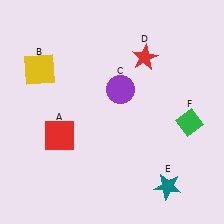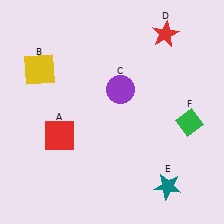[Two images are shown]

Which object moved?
The red star (D) moved up.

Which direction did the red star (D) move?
The red star (D) moved up.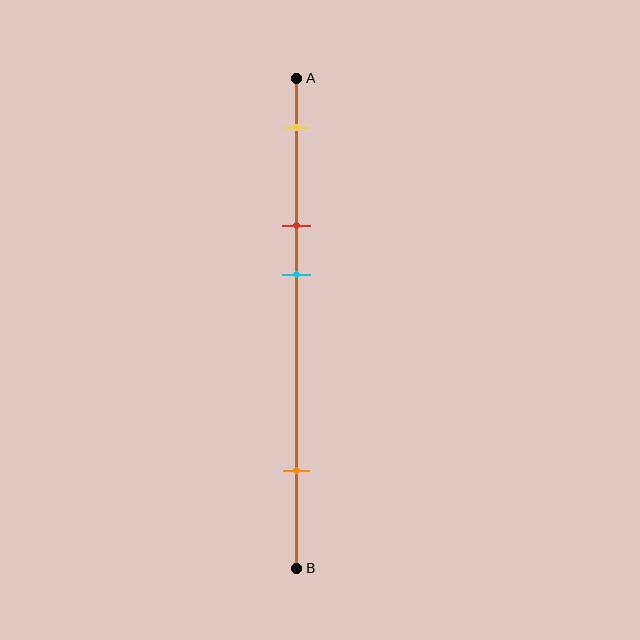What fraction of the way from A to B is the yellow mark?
The yellow mark is approximately 10% (0.1) of the way from A to B.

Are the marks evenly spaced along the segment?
No, the marks are not evenly spaced.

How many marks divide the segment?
There are 4 marks dividing the segment.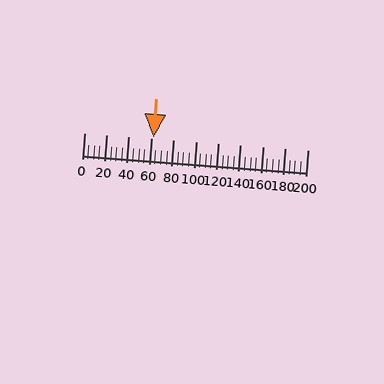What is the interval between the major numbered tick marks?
The major tick marks are spaced 20 units apart.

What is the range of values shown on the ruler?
The ruler shows values from 0 to 200.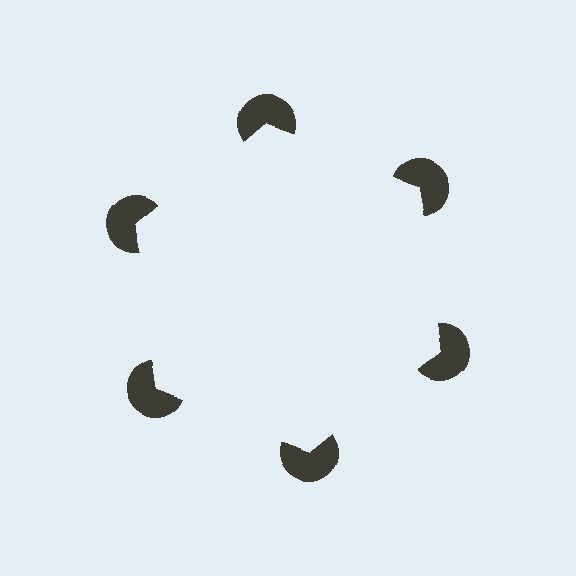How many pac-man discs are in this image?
There are 6 — one at each vertex of the illusory hexagon.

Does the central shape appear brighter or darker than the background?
It typically appears slightly brighter than the background, even though no actual brightness change is drawn.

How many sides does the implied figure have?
6 sides.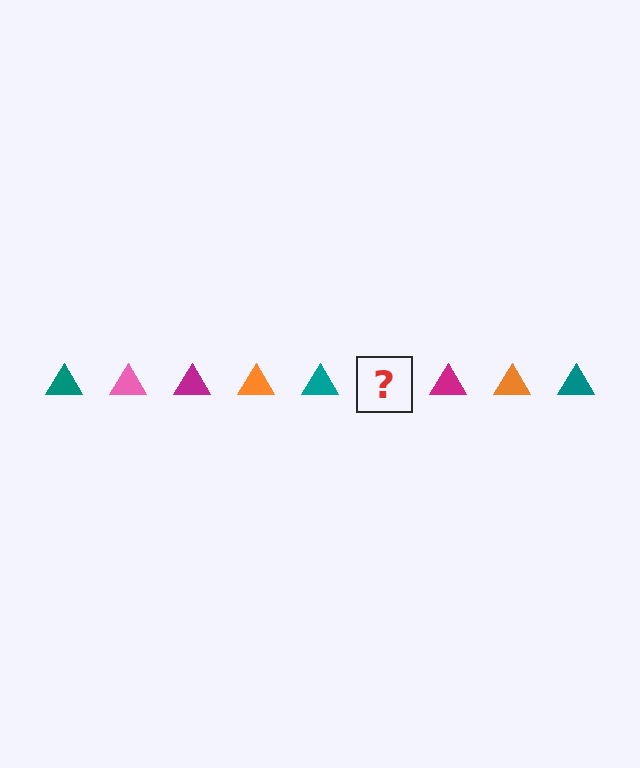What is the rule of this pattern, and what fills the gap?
The rule is that the pattern cycles through teal, pink, magenta, orange triangles. The gap should be filled with a pink triangle.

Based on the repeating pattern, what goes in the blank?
The blank should be a pink triangle.